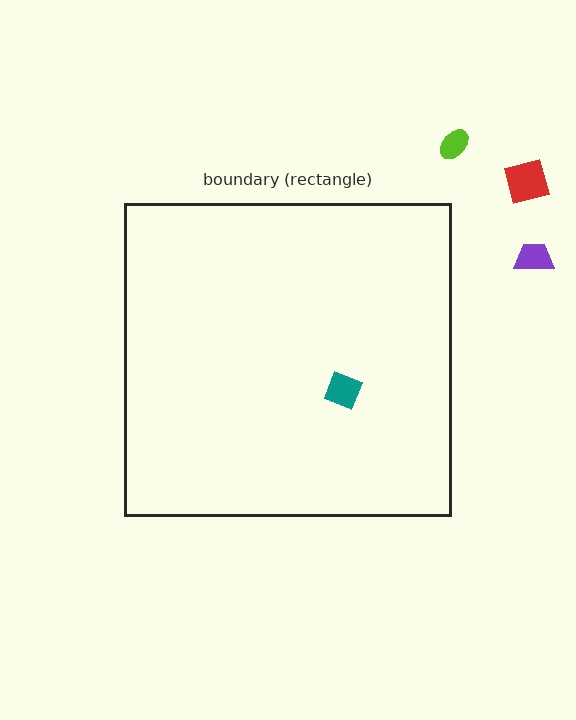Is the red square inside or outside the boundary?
Outside.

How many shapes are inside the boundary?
1 inside, 3 outside.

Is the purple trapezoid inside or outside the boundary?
Outside.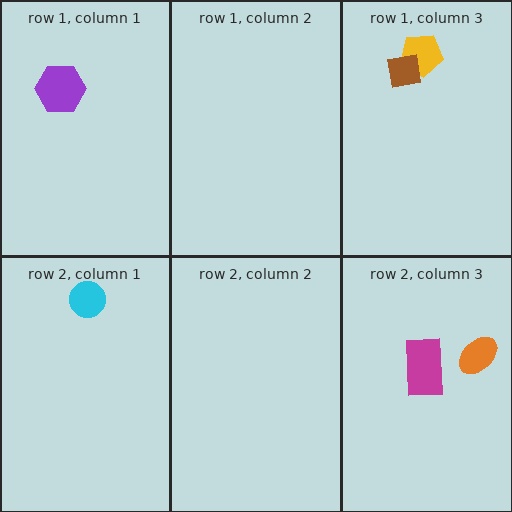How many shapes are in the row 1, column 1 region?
1.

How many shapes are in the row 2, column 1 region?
1.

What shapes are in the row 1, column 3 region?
The yellow pentagon, the brown square.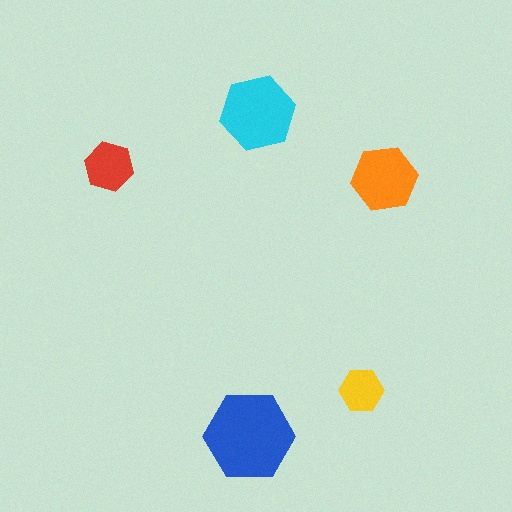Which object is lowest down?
The blue hexagon is bottommost.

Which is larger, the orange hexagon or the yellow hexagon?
The orange one.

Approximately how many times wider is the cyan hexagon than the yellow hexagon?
About 1.5 times wider.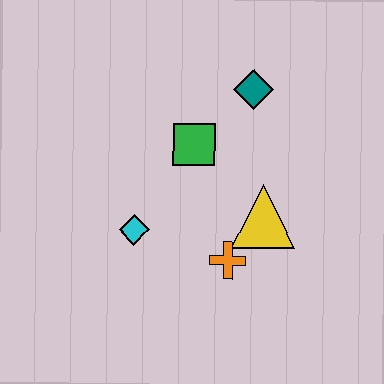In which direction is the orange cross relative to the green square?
The orange cross is below the green square.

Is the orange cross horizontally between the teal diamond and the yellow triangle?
No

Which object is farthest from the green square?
The orange cross is farthest from the green square.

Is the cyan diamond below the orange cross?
No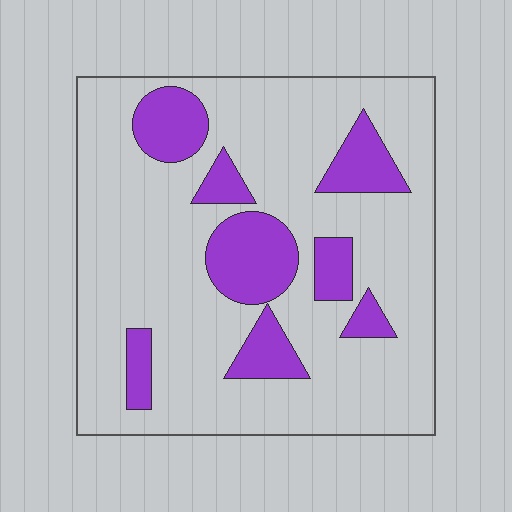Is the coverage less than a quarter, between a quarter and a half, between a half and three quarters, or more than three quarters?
Less than a quarter.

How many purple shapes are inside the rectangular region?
8.